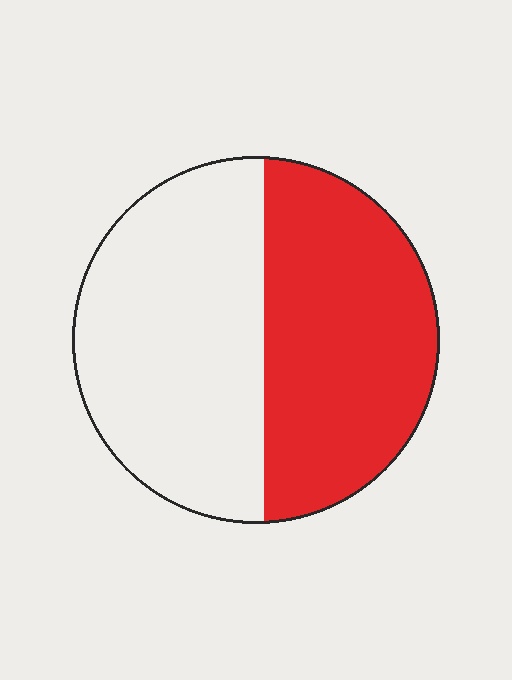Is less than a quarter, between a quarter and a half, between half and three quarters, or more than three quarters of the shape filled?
Between a quarter and a half.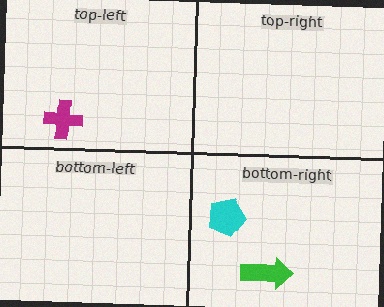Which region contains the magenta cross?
The top-left region.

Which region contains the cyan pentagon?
The bottom-right region.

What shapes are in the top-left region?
The magenta cross.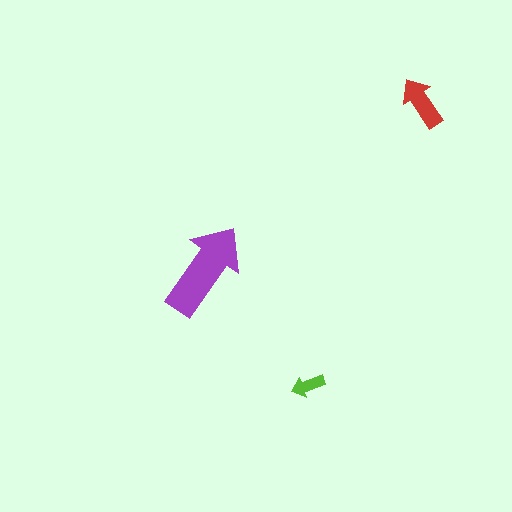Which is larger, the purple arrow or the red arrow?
The purple one.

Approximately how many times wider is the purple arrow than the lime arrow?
About 3 times wider.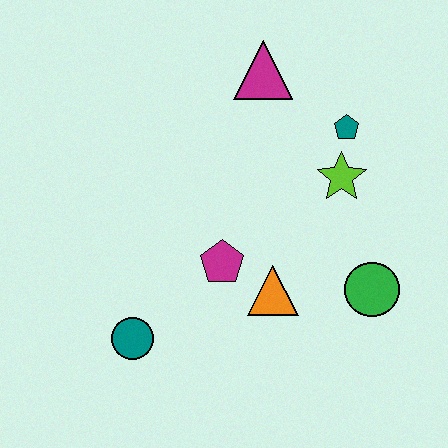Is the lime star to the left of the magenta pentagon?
No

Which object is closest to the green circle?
The orange triangle is closest to the green circle.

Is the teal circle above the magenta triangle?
No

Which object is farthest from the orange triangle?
The magenta triangle is farthest from the orange triangle.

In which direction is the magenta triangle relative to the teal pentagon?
The magenta triangle is to the left of the teal pentagon.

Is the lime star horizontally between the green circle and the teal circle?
Yes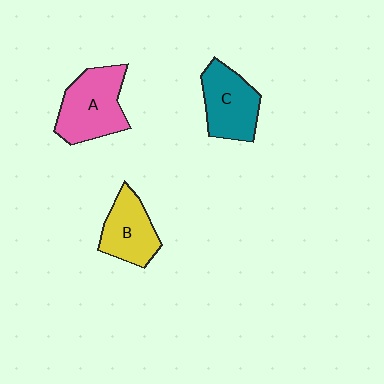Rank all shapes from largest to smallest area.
From largest to smallest: A (pink), C (teal), B (yellow).